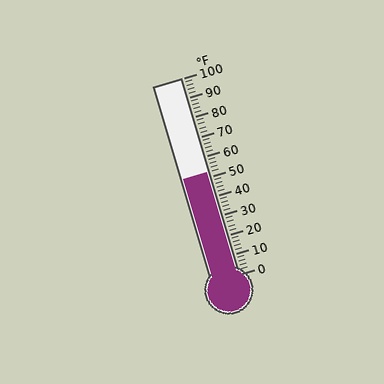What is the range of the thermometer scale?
The thermometer scale ranges from 0°F to 100°F.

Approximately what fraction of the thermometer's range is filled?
The thermometer is filled to approximately 50% of its range.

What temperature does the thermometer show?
The thermometer shows approximately 52°F.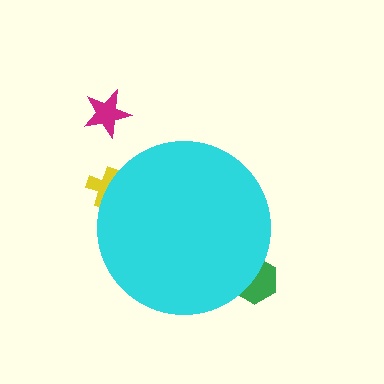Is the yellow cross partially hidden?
Yes, the yellow cross is partially hidden behind the cyan circle.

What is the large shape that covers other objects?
A cyan circle.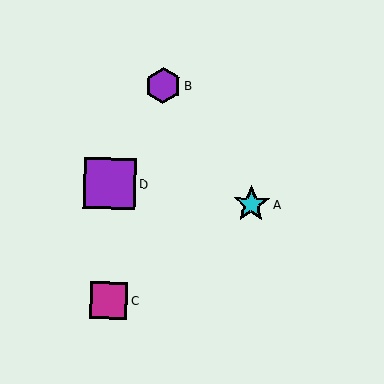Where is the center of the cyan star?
The center of the cyan star is at (251, 204).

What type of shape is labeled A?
Shape A is a cyan star.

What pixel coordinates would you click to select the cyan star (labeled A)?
Click at (251, 204) to select the cyan star A.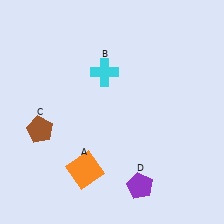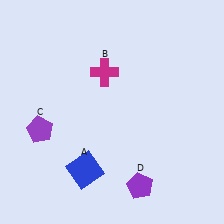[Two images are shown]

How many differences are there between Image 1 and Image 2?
There are 3 differences between the two images.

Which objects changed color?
A changed from orange to blue. B changed from cyan to magenta. C changed from brown to purple.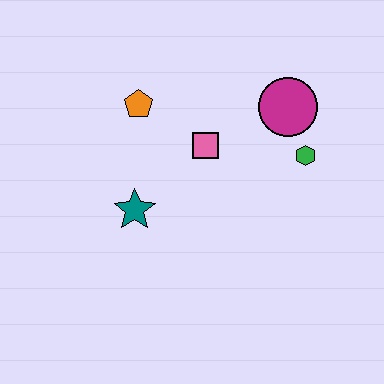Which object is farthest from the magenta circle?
The teal star is farthest from the magenta circle.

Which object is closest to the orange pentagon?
The pink square is closest to the orange pentagon.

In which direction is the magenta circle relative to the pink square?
The magenta circle is to the right of the pink square.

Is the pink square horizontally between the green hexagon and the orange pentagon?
Yes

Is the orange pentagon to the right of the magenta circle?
No